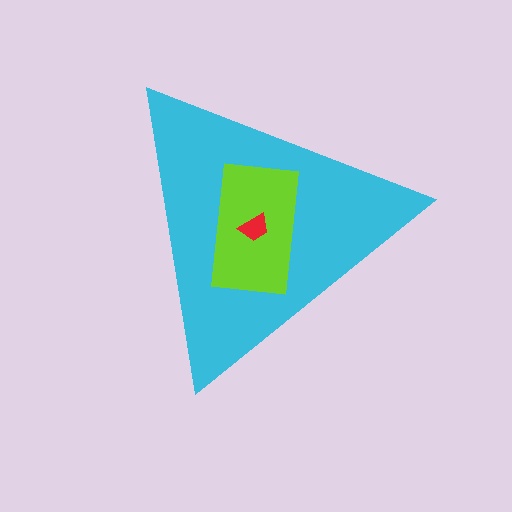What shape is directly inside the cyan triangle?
The lime rectangle.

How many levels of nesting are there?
3.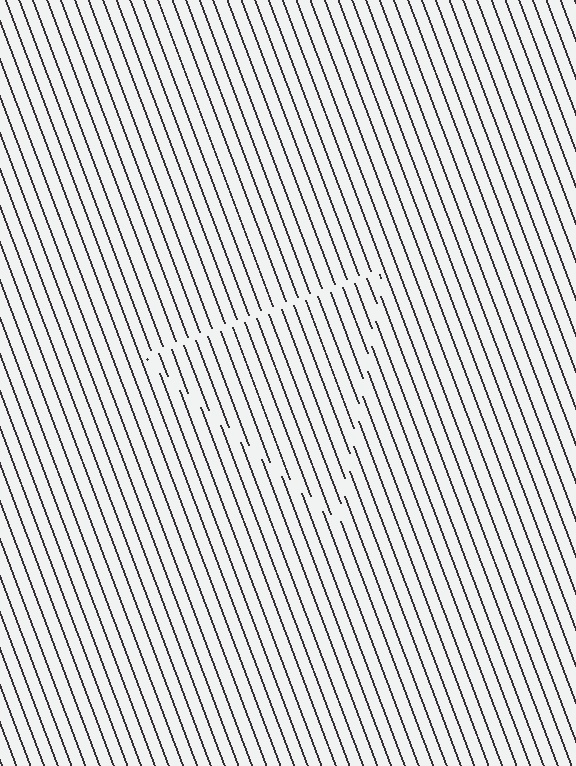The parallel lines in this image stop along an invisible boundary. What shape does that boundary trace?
An illusory triangle. The interior of the shape contains the same grating, shifted by half a period — the contour is defined by the phase discontinuity where line-ends from the inner and outer gratings abut.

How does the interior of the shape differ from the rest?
The interior of the shape contains the same grating, shifted by half a period — the contour is defined by the phase discontinuity where line-ends from the inner and outer gratings abut.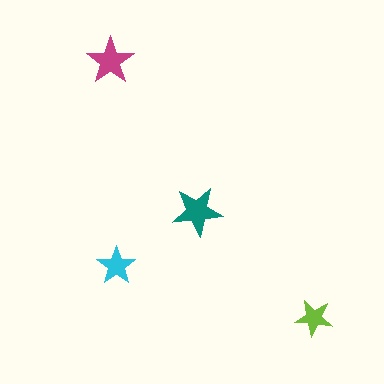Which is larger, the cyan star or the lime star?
The cyan one.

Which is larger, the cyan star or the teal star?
The teal one.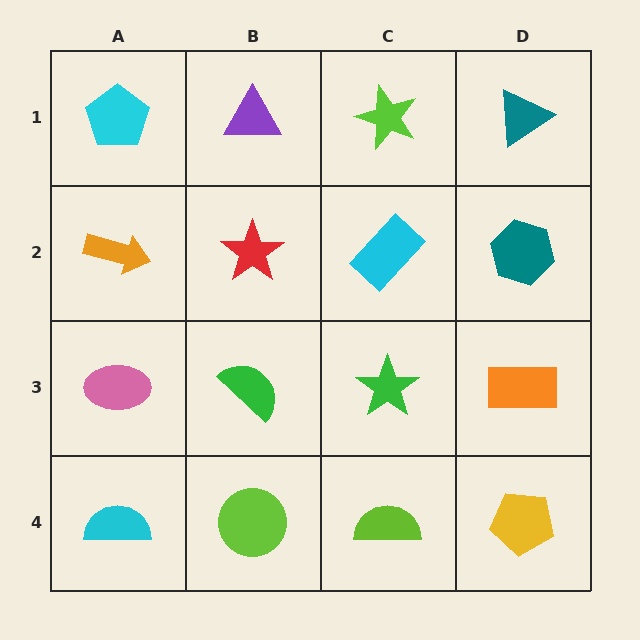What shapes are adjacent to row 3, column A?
An orange arrow (row 2, column A), a cyan semicircle (row 4, column A), a green semicircle (row 3, column B).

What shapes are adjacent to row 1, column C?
A cyan rectangle (row 2, column C), a purple triangle (row 1, column B), a teal triangle (row 1, column D).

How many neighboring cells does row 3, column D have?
3.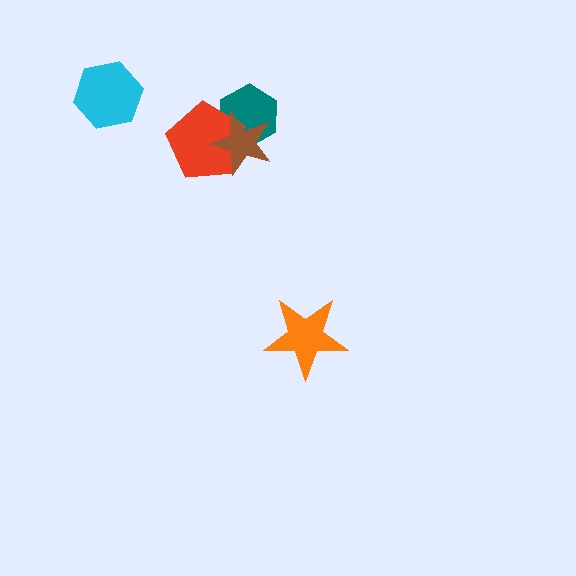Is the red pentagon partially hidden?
Yes, it is partially covered by another shape.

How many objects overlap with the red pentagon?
2 objects overlap with the red pentagon.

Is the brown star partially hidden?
No, no other shape covers it.